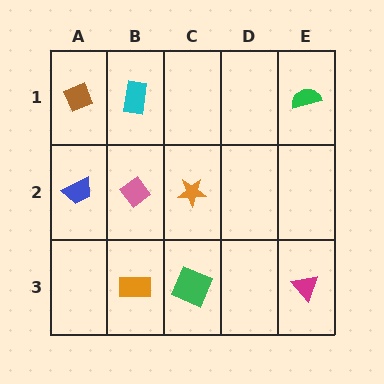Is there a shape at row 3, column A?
No, that cell is empty.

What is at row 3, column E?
A magenta triangle.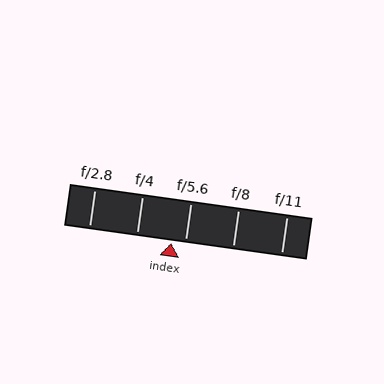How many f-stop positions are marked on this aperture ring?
There are 5 f-stop positions marked.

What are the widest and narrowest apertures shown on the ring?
The widest aperture shown is f/2.8 and the narrowest is f/11.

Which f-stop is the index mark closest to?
The index mark is closest to f/5.6.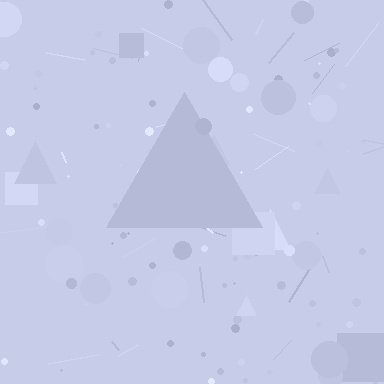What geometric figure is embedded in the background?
A triangle is embedded in the background.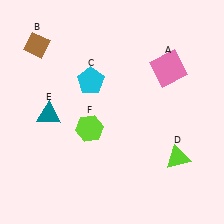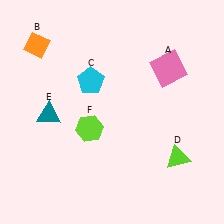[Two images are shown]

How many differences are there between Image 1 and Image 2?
There is 1 difference between the two images.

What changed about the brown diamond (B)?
In Image 1, B is brown. In Image 2, it changed to orange.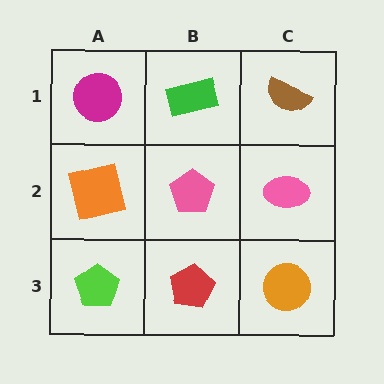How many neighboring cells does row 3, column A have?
2.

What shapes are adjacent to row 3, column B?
A pink pentagon (row 2, column B), a lime pentagon (row 3, column A), an orange circle (row 3, column C).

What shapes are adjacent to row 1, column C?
A pink ellipse (row 2, column C), a green rectangle (row 1, column B).